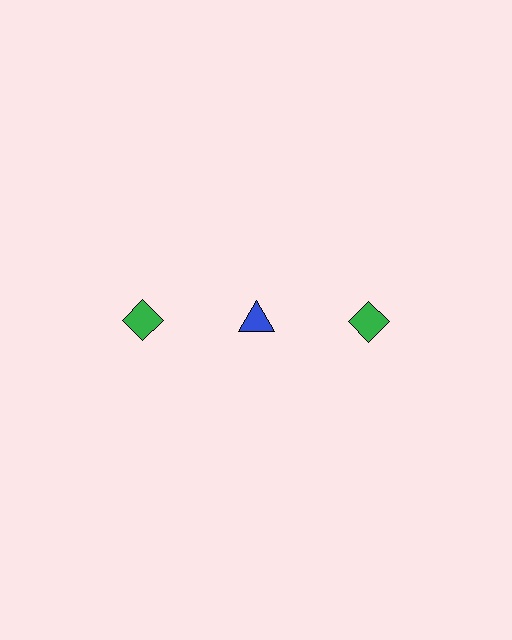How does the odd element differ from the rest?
It differs in both color (blue instead of green) and shape (triangle instead of diamond).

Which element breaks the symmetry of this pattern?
The blue triangle in the top row, second from left column breaks the symmetry. All other shapes are green diamonds.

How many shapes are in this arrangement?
There are 3 shapes arranged in a grid pattern.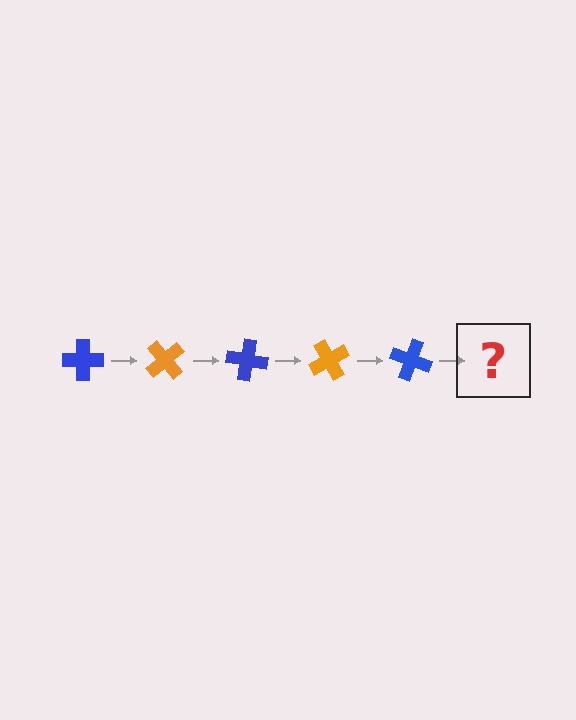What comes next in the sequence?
The next element should be an orange cross, rotated 250 degrees from the start.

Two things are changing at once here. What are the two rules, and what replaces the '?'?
The two rules are that it rotates 50 degrees each step and the color cycles through blue and orange. The '?' should be an orange cross, rotated 250 degrees from the start.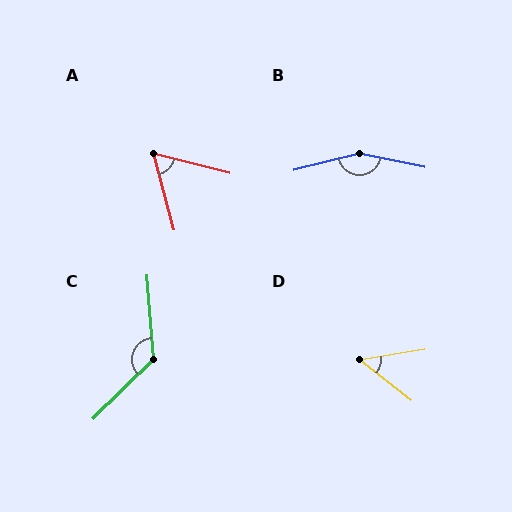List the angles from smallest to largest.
D (47°), A (60°), C (130°), B (154°).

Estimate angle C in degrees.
Approximately 130 degrees.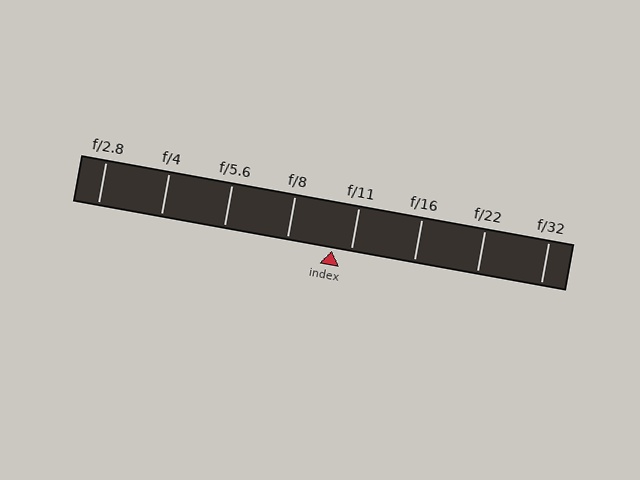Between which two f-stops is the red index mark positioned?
The index mark is between f/8 and f/11.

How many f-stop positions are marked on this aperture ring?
There are 8 f-stop positions marked.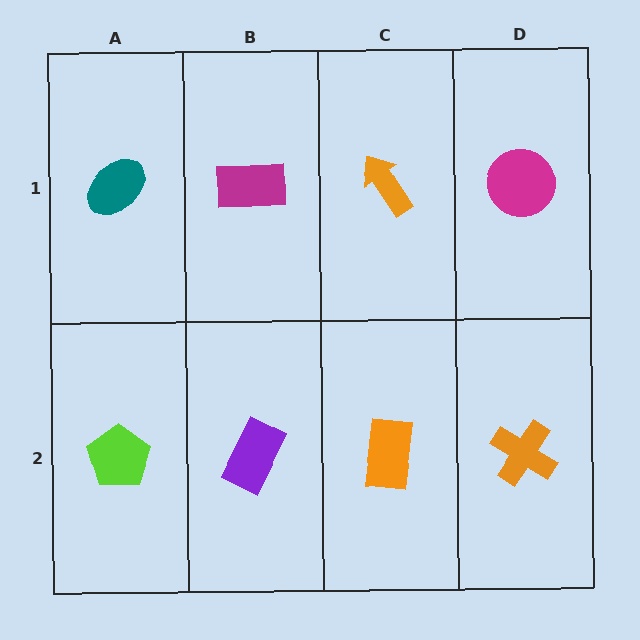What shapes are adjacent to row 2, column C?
An orange arrow (row 1, column C), a purple rectangle (row 2, column B), an orange cross (row 2, column D).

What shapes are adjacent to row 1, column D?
An orange cross (row 2, column D), an orange arrow (row 1, column C).